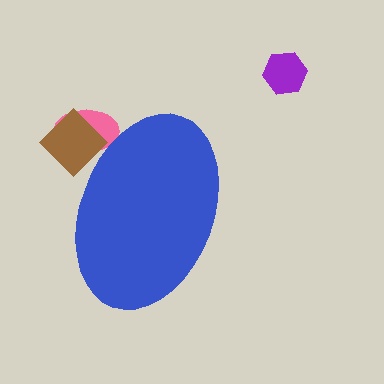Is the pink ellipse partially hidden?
Yes, the pink ellipse is partially hidden behind the blue ellipse.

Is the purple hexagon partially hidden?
No, the purple hexagon is fully visible.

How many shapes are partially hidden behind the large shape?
2 shapes are partially hidden.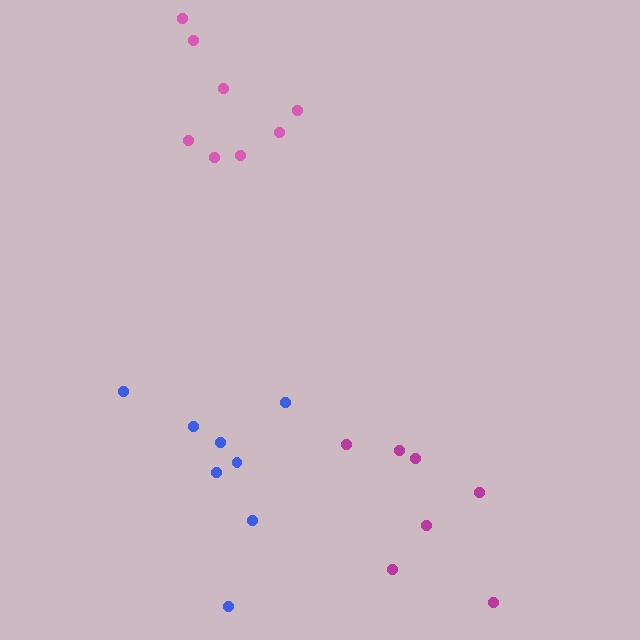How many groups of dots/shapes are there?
There are 3 groups.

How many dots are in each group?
Group 1: 8 dots, Group 2: 7 dots, Group 3: 8 dots (23 total).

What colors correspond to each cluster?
The clusters are colored: blue, magenta, pink.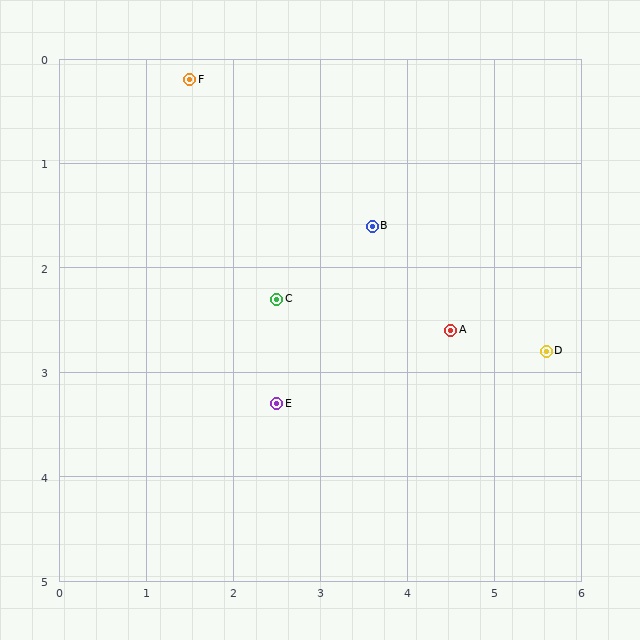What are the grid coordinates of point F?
Point F is at approximately (1.5, 0.2).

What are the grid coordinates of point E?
Point E is at approximately (2.5, 3.3).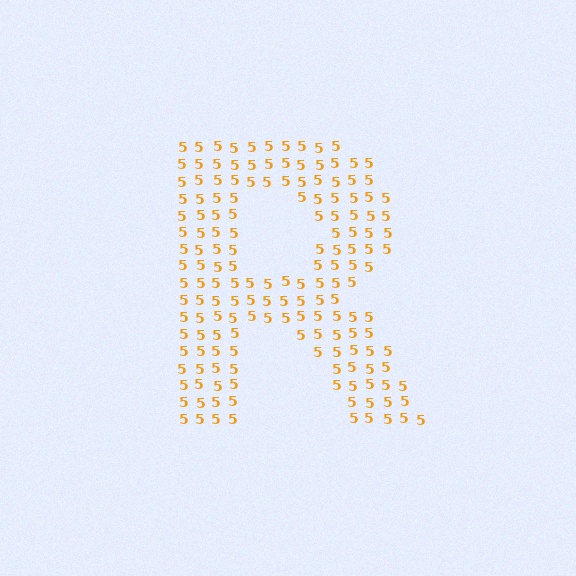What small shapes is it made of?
It is made of small digit 5's.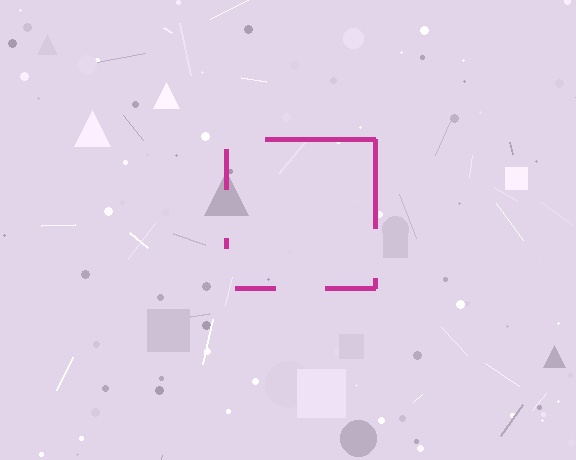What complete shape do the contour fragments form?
The contour fragments form a square.